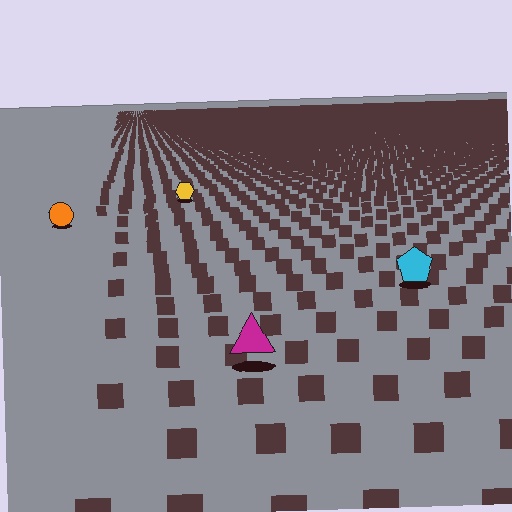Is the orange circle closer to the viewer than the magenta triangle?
No. The magenta triangle is closer — you can tell from the texture gradient: the ground texture is coarser near it.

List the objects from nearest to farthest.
From nearest to farthest: the magenta triangle, the cyan pentagon, the orange circle, the yellow hexagon.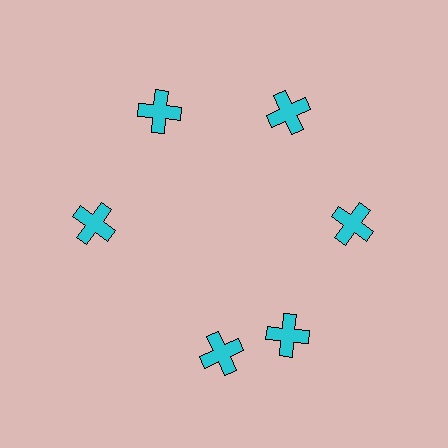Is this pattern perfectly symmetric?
No. The 6 cyan crosses are arranged in a ring, but one element near the 7 o'clock position is rotated out of alignment along the ring, breaking the 6-fold rotational symmetry.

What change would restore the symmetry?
The symmetry would be restored by rotating it back into even spacing with its neighbors so that all 6 crosses sit at equal angles and equal distance from the center.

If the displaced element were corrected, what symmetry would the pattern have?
It would have 6-fold rotational symmetry — the pattern would map onto itself every 60 degrees.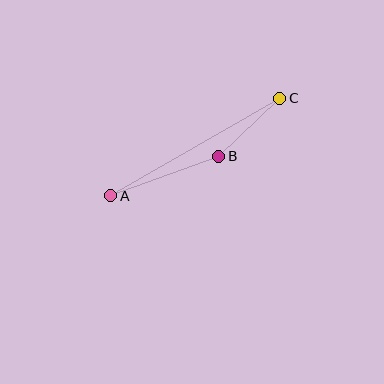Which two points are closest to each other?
Points B and C are closest to each other.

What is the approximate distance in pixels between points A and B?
The distance between A and B is approximately 114 pixels.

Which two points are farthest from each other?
Points A and C are farthest from each other.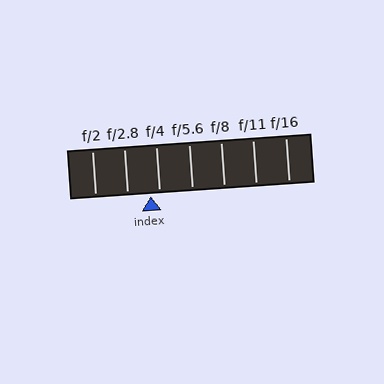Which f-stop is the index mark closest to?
The index mark is closest to f/4.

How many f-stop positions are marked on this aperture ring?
There are 7 f-stop positions marked.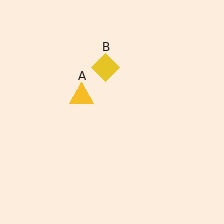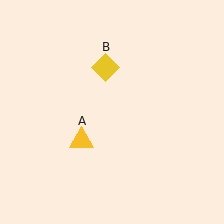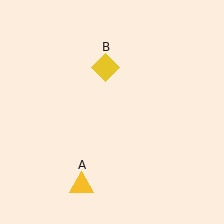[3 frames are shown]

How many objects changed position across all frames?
1 object changed position: yellow triangle (object A).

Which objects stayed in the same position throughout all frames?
Yellow diamond (object B) remained stationary.